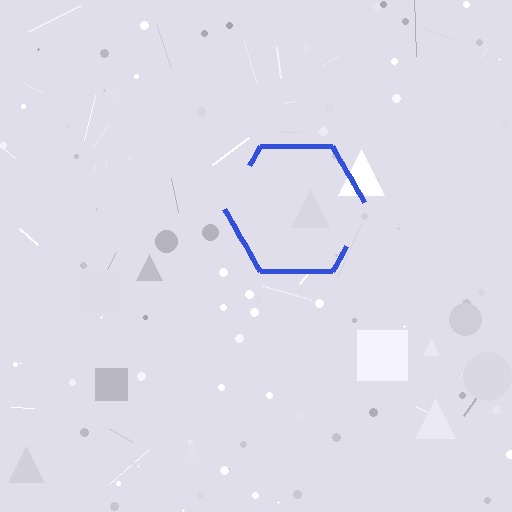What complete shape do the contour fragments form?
The contour fragments form a hexagon.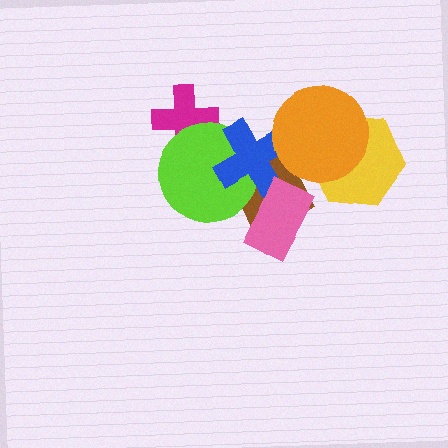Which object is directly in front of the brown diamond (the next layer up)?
The lime circle is directly in front of the brown diamond.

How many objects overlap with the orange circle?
3 objects overlap with the orange circle.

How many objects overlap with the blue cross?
4 objects overlap with the blue cross.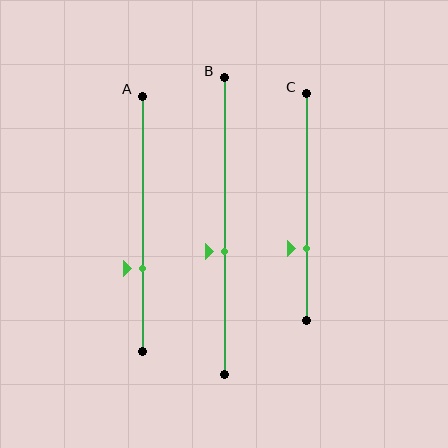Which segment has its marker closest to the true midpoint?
Segment B has its marker closest to the true midpoint.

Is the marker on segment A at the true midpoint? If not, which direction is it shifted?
No, the marker on segment A is shifted downward by about 17% of the segment length.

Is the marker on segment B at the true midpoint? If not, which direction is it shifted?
No, the marker on segment B is shifted downward by about 9% of the segment length.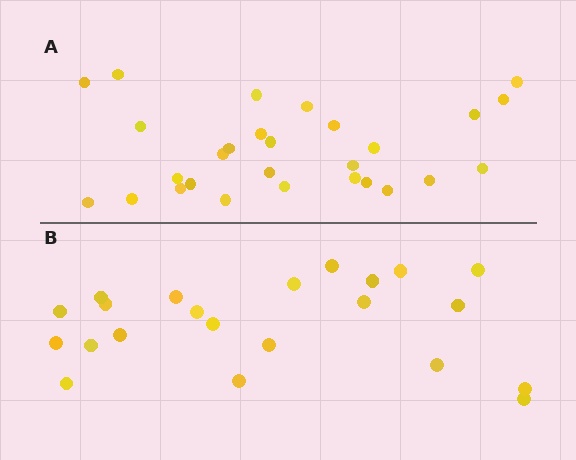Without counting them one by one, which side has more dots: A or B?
Region A (the top region) has more dots.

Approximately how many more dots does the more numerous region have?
Region A has about 6 more dots than region B.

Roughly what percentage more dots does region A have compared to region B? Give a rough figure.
About 25% more.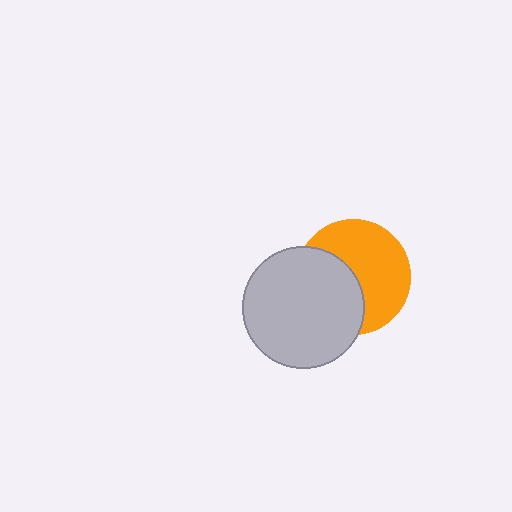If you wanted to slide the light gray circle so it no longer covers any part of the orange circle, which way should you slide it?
Slide it left — that is the most direct way to separate the two shapes.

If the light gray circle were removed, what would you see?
You would see the complete orange circle.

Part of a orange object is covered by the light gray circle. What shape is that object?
It is a circle.